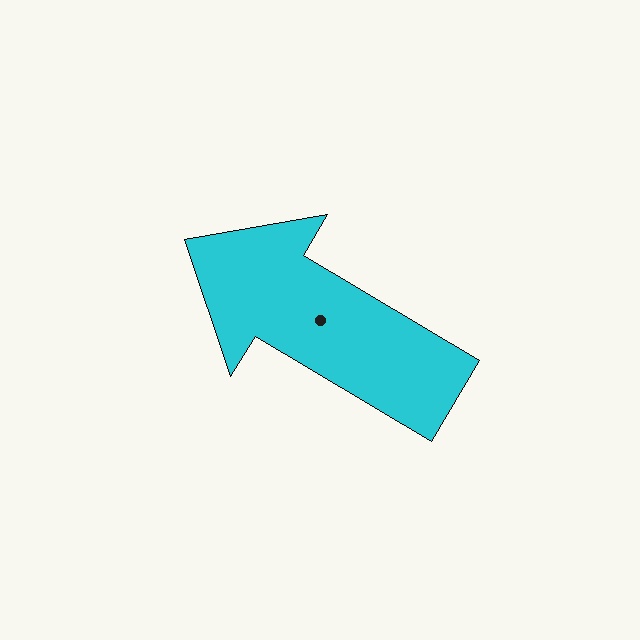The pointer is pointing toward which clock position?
Roughly 10 o'clock.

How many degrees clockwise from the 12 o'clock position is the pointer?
Approximately 301 degrees.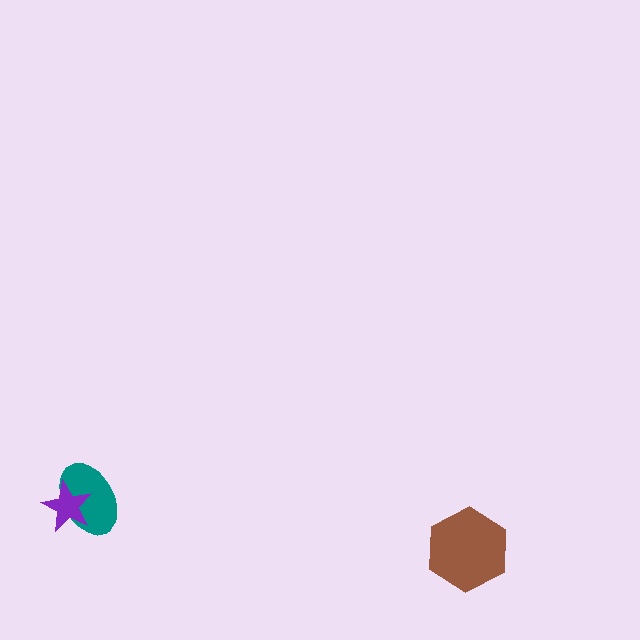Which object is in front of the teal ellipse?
The purple star is in front of the teal ellipse.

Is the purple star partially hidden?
No, no other shape covers it.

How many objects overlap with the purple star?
1 object overlaps with the purple star.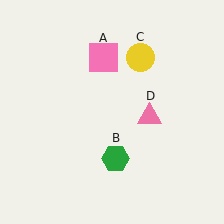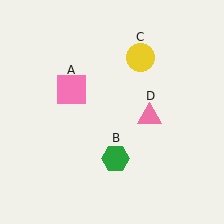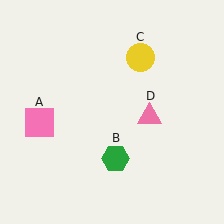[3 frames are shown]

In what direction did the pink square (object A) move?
The pink square (object A) moved down and to the left.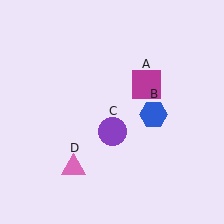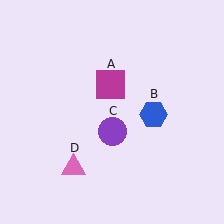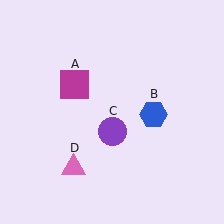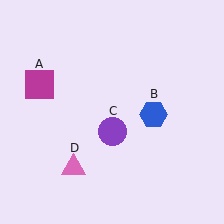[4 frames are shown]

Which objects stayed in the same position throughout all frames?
Blue hexagon (object B) and purple circle (object C) and pink triangle (object D) remained stationary.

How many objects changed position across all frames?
1 object changed position: magenta square (object A).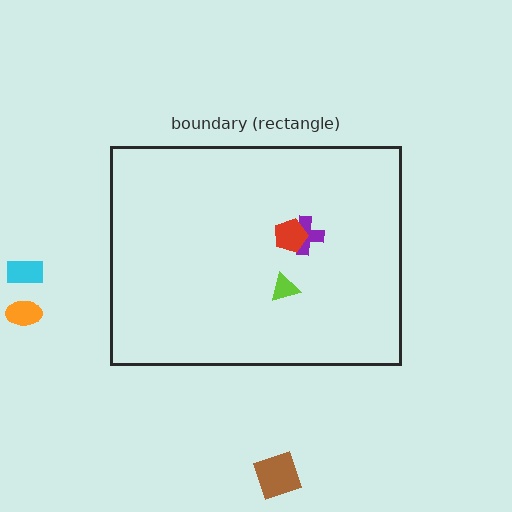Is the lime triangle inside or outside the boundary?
Inside.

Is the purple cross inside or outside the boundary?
Inside.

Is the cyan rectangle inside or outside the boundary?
Outside.